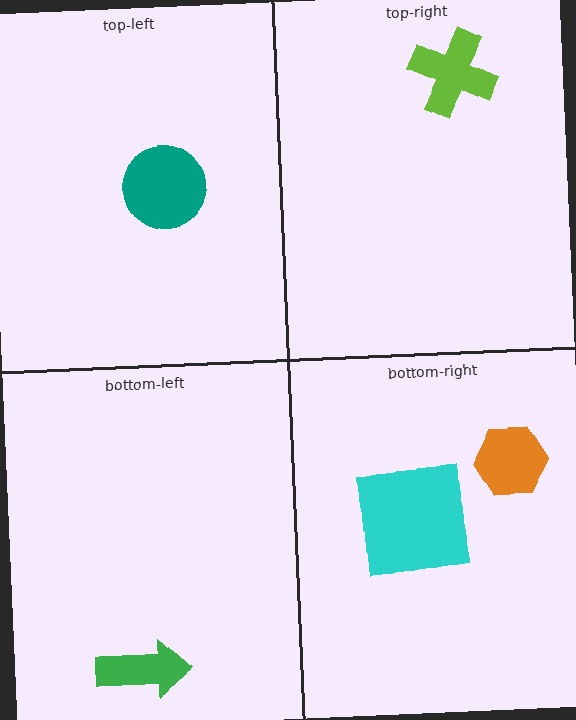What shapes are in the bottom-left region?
The green arrow.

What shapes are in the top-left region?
The teal circle.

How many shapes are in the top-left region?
1.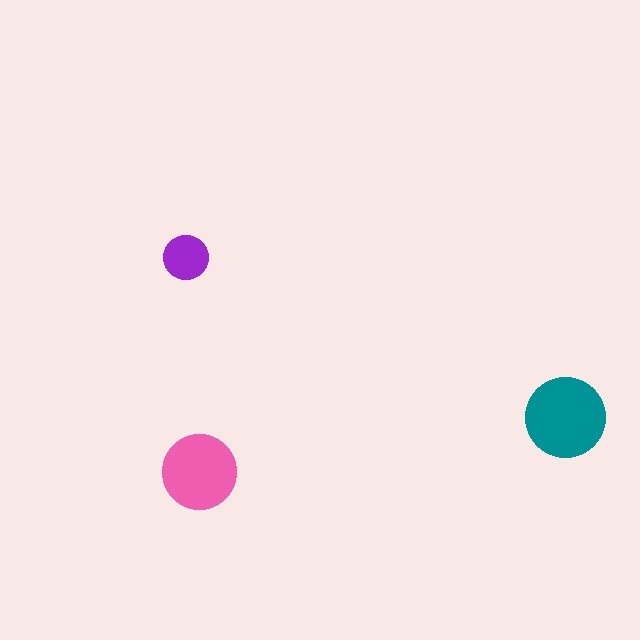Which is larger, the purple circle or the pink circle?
The pink one.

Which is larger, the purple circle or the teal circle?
The teal one.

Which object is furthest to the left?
The purple circle is leftmost.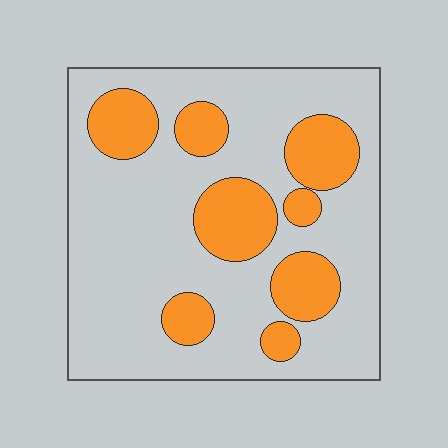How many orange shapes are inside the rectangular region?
8.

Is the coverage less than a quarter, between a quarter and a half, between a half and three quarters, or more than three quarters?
Between a quarter and a half.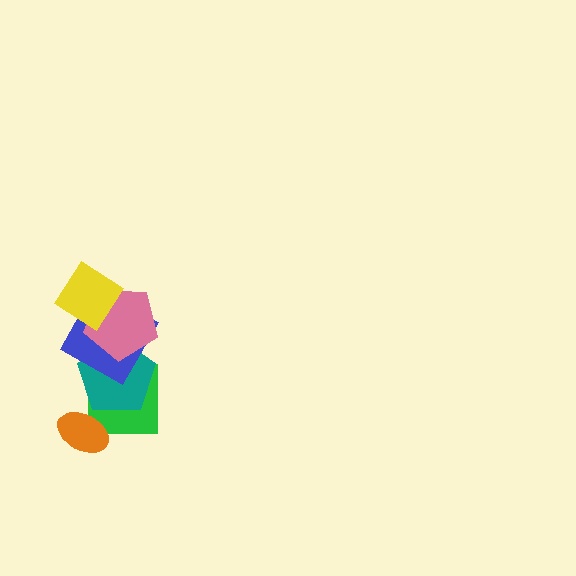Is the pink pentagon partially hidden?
Yes, it is partially covered by another shape.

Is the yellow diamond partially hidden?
No, no other shape covers it.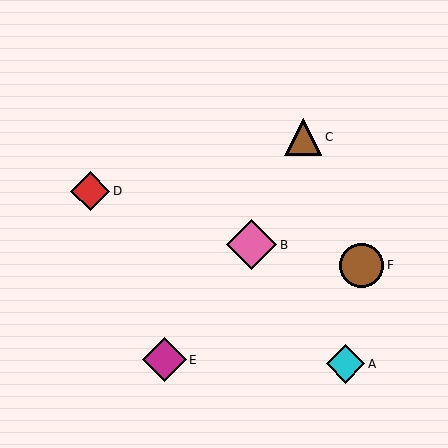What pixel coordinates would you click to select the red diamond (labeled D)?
Click at (90, 191) to select the red diamond D.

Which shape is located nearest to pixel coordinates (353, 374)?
The cyan diamond (labeled A) at (345, 364) is nearest to that location.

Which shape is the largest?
The pink diamond (labeled B) is the largest.